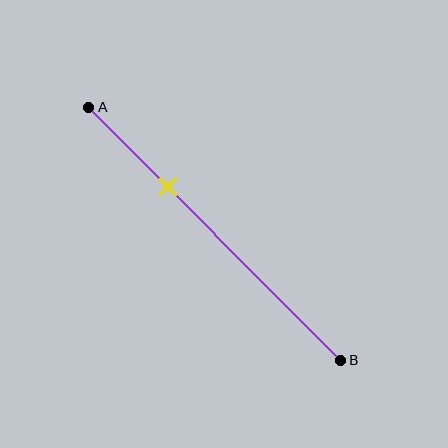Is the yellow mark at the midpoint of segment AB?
No, the mark is at about 30% from A, not at the 50% midpoint.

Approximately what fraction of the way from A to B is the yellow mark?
The yellow mark is approximately 30% of the way from A to B.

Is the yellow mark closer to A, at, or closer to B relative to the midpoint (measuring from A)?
The yellow mark is closer to point A than the midpoint of segment AB.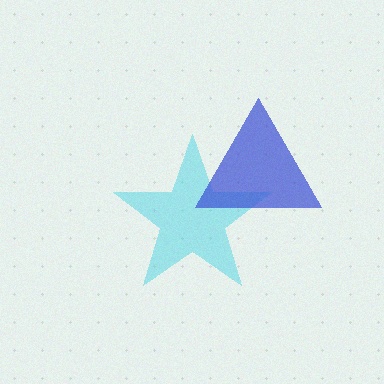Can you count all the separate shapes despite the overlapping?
Yes, there are 2 separate shapes.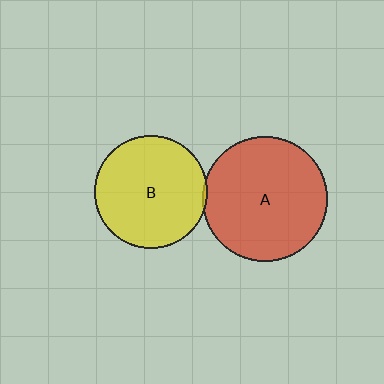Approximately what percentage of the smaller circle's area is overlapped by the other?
Approximately 5%.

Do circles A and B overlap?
Yes.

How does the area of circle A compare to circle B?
Approximately 1.2 times.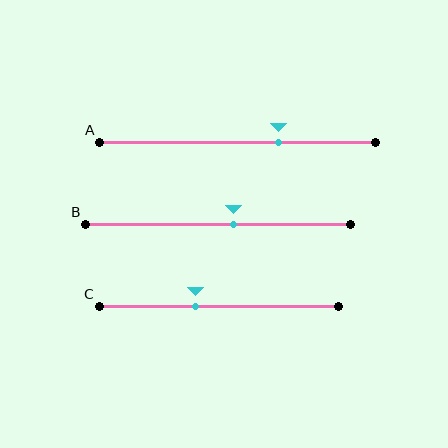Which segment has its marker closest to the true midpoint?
Segment B has its marker closest to the true midpoint.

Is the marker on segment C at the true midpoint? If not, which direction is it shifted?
No, the marker on segment C is shifted to the left by about 10% of the segment length.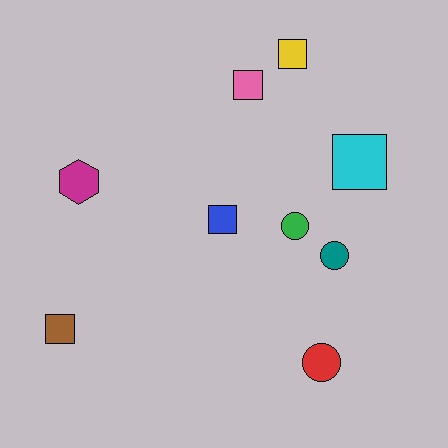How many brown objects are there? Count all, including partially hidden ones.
There is 1 brown object.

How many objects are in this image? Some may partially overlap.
There are 9 objects.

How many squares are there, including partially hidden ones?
There are 5 squares.